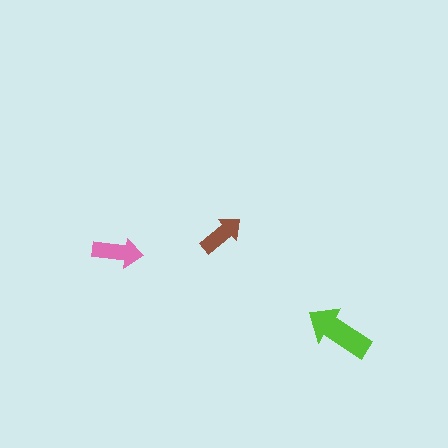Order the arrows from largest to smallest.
the lime one, the pink one, the brown one.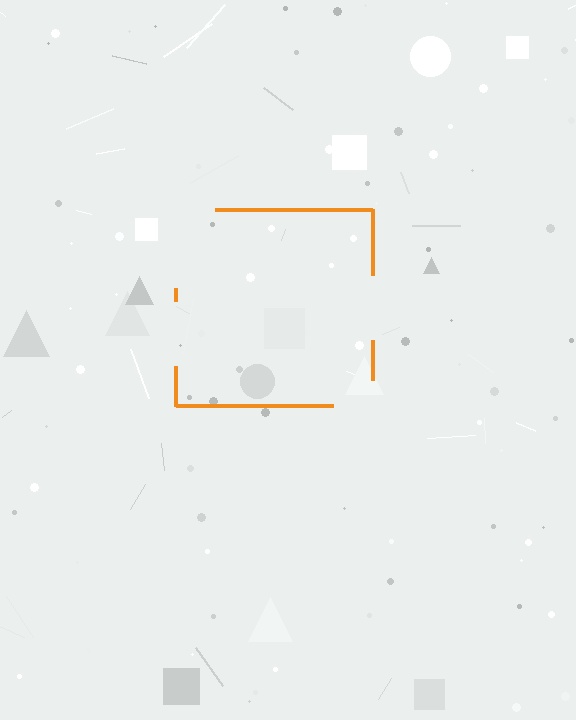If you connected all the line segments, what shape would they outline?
They would outline a square.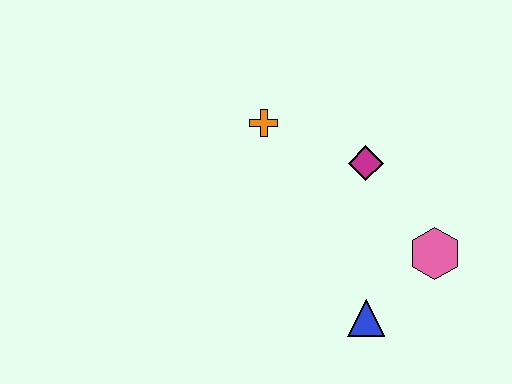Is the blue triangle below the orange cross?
Yes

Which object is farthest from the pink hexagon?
The orange cross is farthest from the pink hexagon.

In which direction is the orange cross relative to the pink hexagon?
The orange cross is to the left of the pink hexagon.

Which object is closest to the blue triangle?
The pink hexagon is closest to the blue triangle.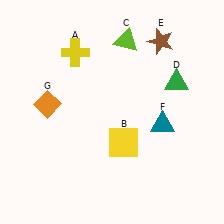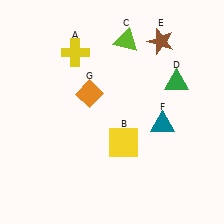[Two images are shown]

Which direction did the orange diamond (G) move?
The orange diamond (G) moved right.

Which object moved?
The orange diamond (G) moved right.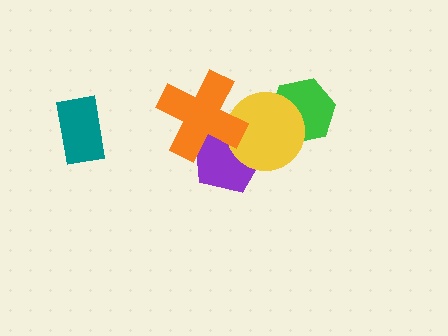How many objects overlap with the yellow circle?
3 objects overlap with the yellow circle.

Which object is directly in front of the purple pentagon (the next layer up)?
The yellow circle is directly in front of the purple pentagon.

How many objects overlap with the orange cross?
2 objects overlap with the orange cross.